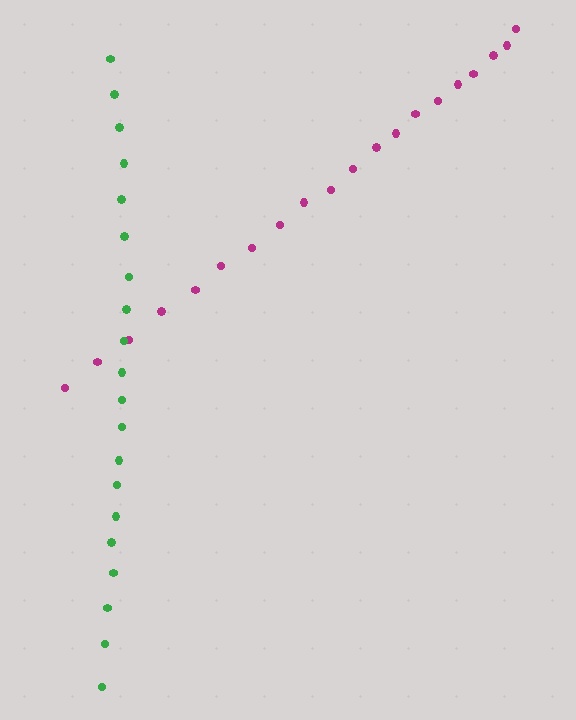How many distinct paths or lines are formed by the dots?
There are 2 distinct paths.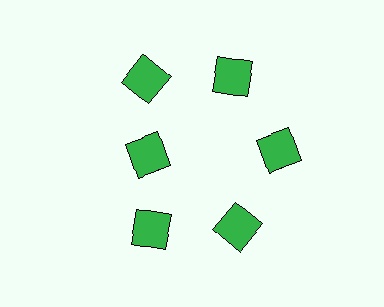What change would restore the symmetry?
The symmetry would be restored by moving it outward, back onto the ring so that all 6 squares sit at equal angles and equal distance from the center.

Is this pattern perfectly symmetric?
No. The 6 green squares are arranged in a ring, but one element near the 9 o'clock position is pulled inward toward the center, breaking the 6-fold rotational symmetry.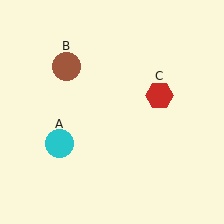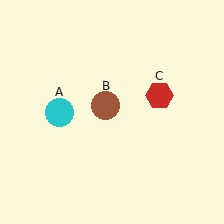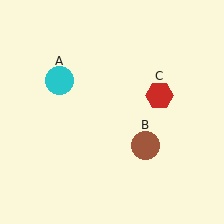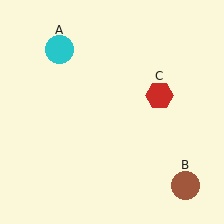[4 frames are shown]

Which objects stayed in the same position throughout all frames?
Red hexagon (object C) remained stationary.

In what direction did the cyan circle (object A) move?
The cyan circle (object A) moved up.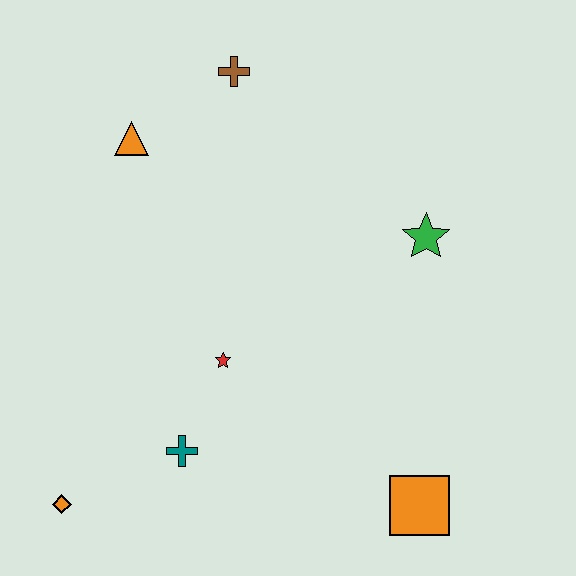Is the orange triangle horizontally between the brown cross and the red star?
No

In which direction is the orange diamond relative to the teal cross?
The orange diamond is to the left of the teal cross.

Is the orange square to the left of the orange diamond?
No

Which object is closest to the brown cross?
The orange triangle is closest to the brown cross.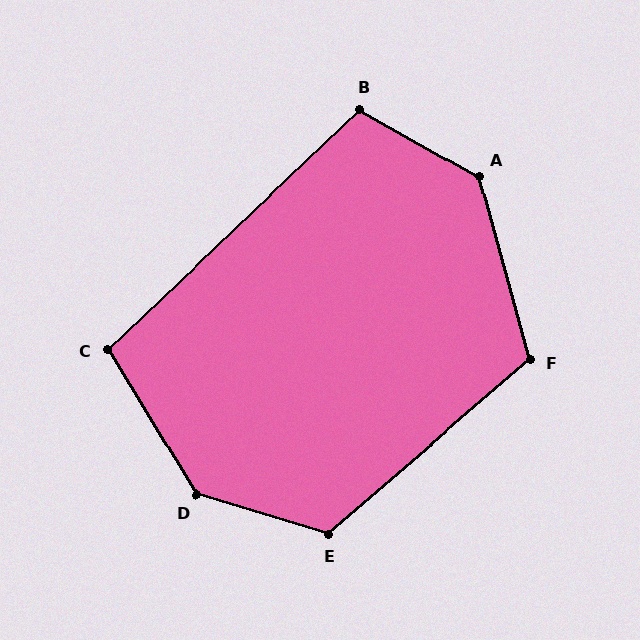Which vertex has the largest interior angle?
D, at approximately 138 degrees.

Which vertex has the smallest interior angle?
C, at approximately 102 degrees.